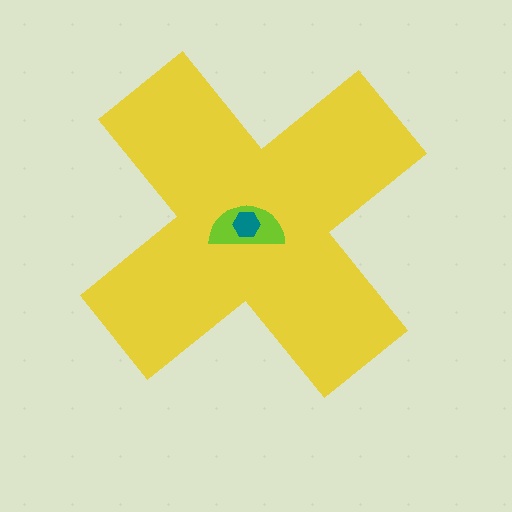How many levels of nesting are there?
3.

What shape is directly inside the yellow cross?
The lime semicircle.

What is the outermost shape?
The yellow cross.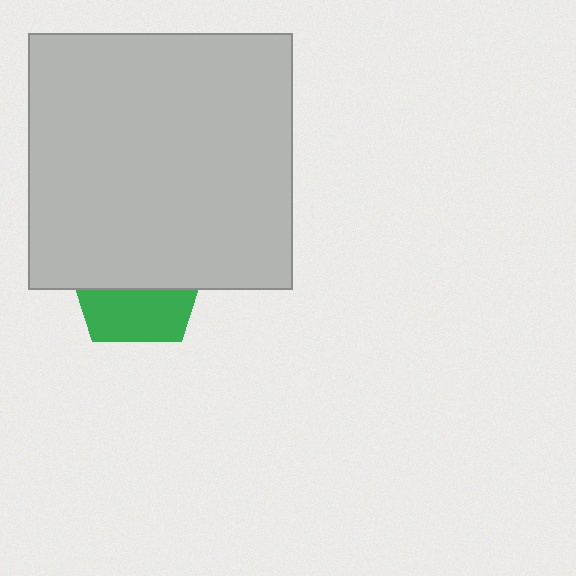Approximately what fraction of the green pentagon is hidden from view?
Roughly 59% of the green pentagon is hidden behind the light gray rectangle.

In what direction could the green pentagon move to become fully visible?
The green pentagon could move down. That would shift it out from behind the light gray rectangle entirely.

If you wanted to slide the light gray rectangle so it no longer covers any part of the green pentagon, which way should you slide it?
Slide it up — that is the most direct way to separate the two shapes.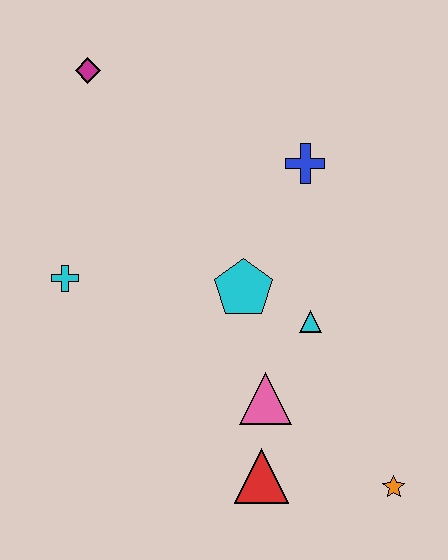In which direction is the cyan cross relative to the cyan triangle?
The cyan cross is to the left of the cyan triangle.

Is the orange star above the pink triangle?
No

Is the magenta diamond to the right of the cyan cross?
Yes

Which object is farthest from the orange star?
The magenta diamond is farthest from the orange star.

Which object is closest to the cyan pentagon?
The cyan triangle is closest to the cyan pentagon.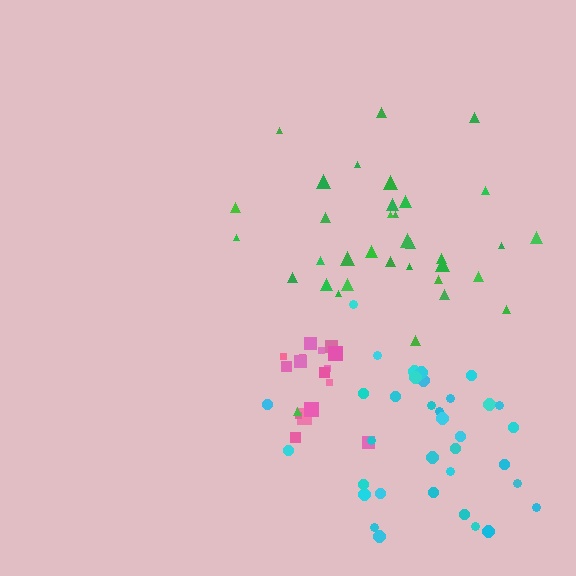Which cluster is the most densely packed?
Pink.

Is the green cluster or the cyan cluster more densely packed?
Green.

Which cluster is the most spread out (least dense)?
Cyan.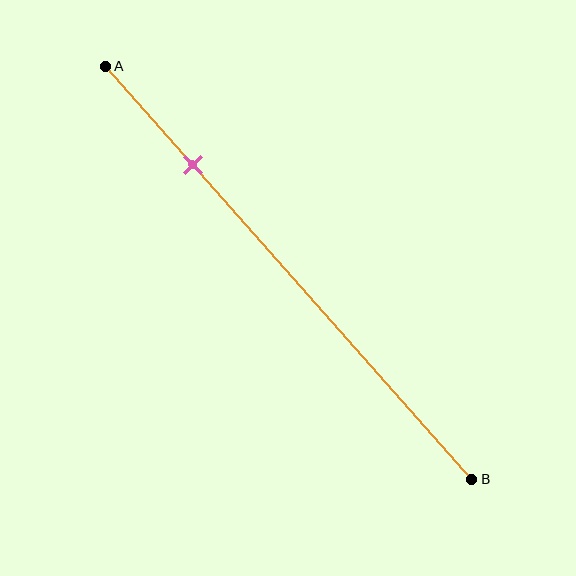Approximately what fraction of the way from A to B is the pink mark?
The pink mark is approximately 25% of the way from A to B.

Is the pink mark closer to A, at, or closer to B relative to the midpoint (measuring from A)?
The pink mark is closer to point A than the midpoint of segment AB.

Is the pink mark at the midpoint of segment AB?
No, the mark is at about 25% from A, not at the 50% midpoint.